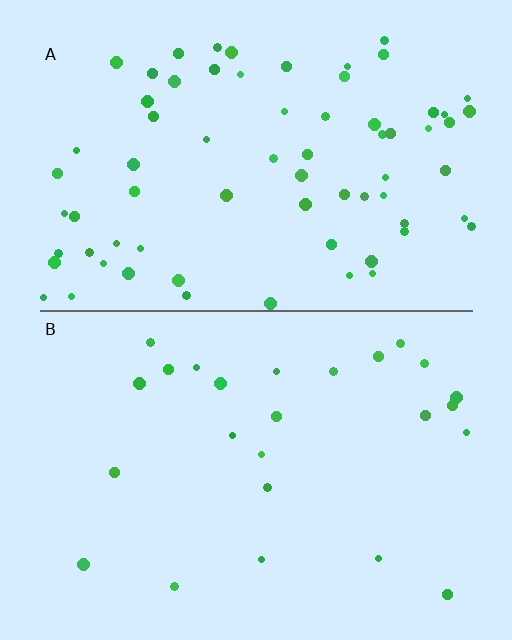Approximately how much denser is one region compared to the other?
Approximately 2.8× — region A over region B.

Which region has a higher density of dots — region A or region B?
A (the top).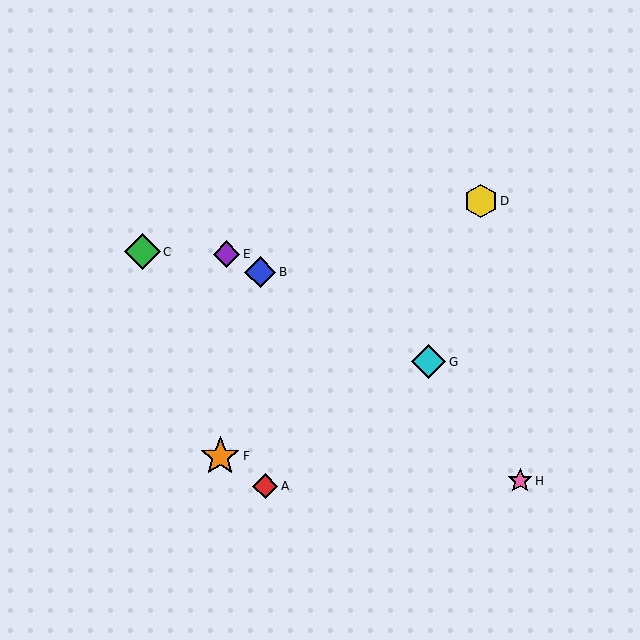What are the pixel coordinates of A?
Object A is at (265, 486).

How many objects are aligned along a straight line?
3 objects (B, E, G) are aligned along a straight line.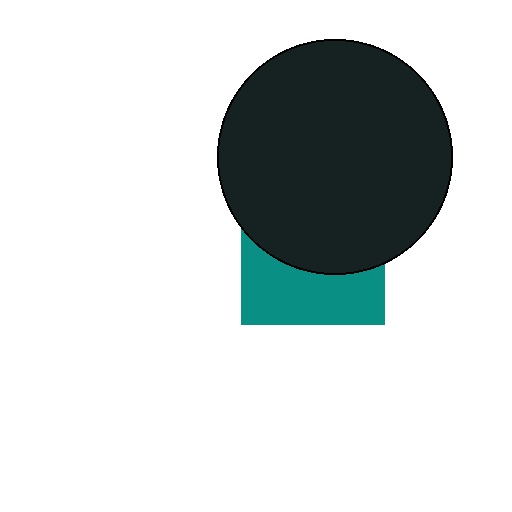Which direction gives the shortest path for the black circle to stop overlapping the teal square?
Moving up gives the shortest separation.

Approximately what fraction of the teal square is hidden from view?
Roughly 58% of the teal square is hidden behind the black circle.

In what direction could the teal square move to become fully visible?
The teal square could move down. That would shift it out from behind the black circle entirely.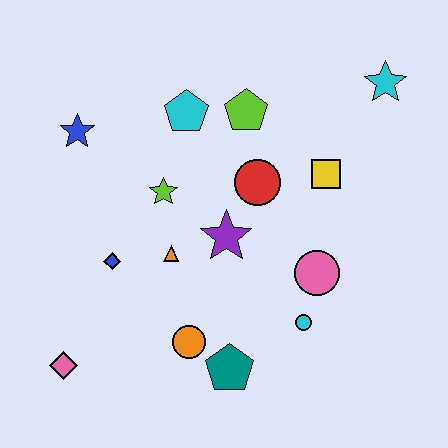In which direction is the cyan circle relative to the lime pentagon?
The cyan circle is below the lime pentagon.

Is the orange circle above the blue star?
No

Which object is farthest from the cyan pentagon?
The pink diamond is farthest from the cyan pentagon.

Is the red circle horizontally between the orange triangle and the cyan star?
Yes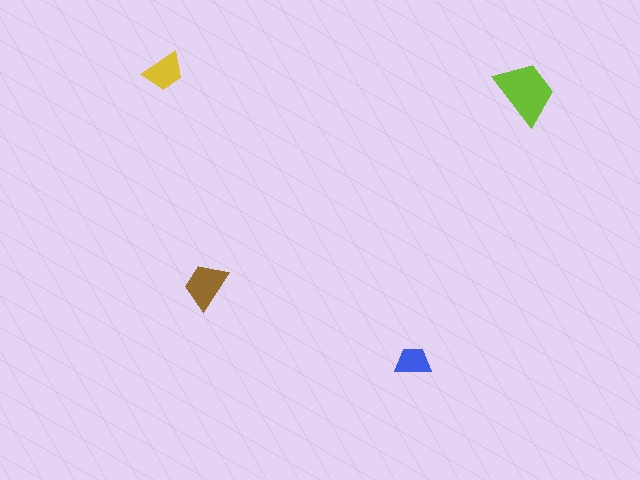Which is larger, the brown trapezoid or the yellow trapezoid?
The brown one.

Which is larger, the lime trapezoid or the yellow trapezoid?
The lime one.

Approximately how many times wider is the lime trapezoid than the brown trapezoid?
About 1.5 times wider.